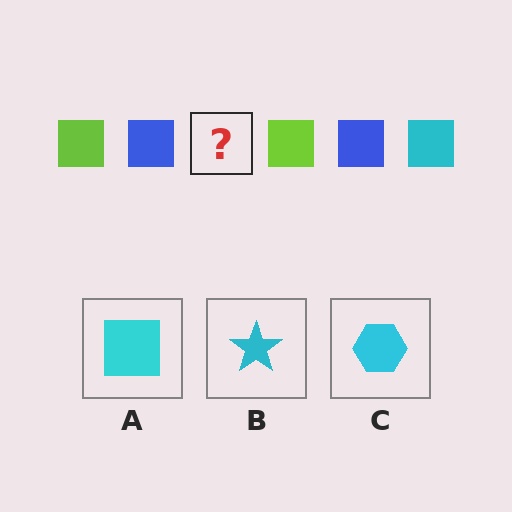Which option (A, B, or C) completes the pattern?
A.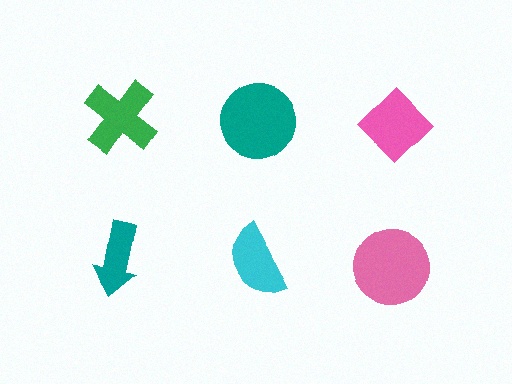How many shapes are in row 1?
3 shapes.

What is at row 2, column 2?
A cyan semicircle.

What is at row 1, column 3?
A pink diamond.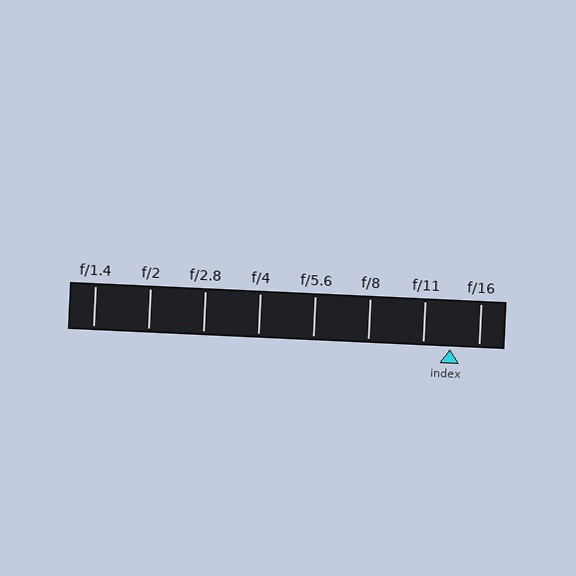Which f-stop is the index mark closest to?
The index mark is closest to f/11.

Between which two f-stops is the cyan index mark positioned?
The index mark is between f/11 and f/16.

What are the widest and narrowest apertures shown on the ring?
The widest aperture shown is f/1.4 and the narrowest is f/16.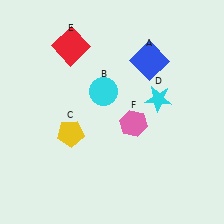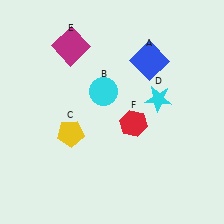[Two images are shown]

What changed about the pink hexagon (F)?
In Image 1, F is pink. In Image 2, it changed to red.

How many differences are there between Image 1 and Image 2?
There are 2 differences between the two images.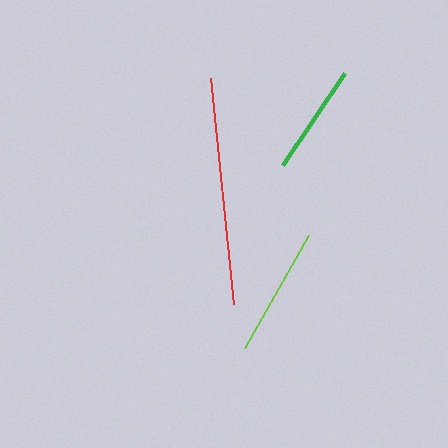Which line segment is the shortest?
The green line is the shortest at approximately 111 pixels.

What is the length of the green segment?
The green segment is approximately 111 pixels long.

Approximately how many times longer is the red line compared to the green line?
The red line is approximately 2.1 times the length of the green line.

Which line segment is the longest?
The red line is the longest at approximately 228 pixels.